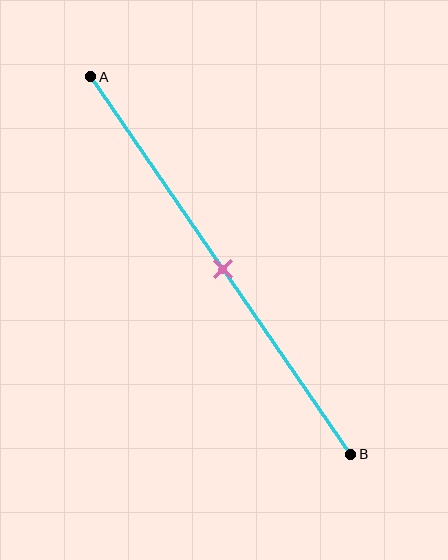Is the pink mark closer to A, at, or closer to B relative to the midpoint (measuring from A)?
The pink mark is approximately at the midpoint of segment AB.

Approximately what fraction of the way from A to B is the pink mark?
The pink mark is approximately 50% of the way from A to B.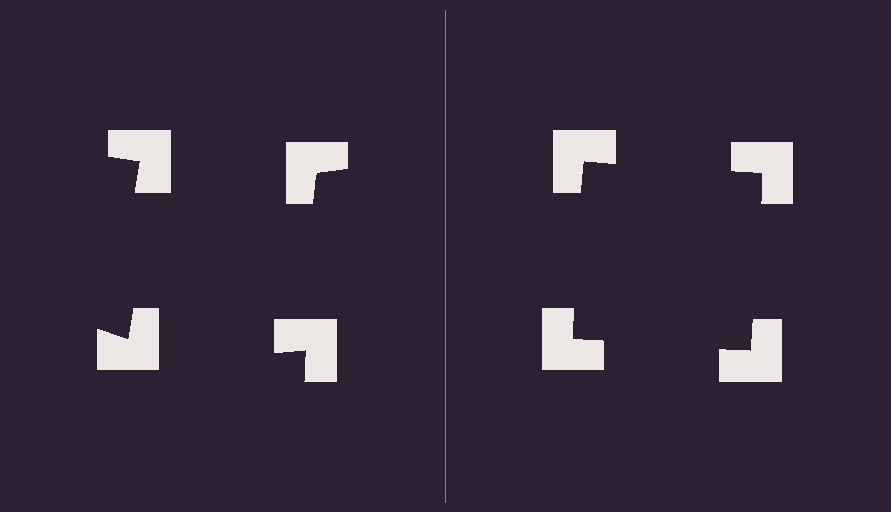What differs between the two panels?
The notched squares are positioned identically on both sides; only the wedge orientations differ. On the right they align to a square; on the left they are misaligned.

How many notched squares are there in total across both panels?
8 — 4 on each side.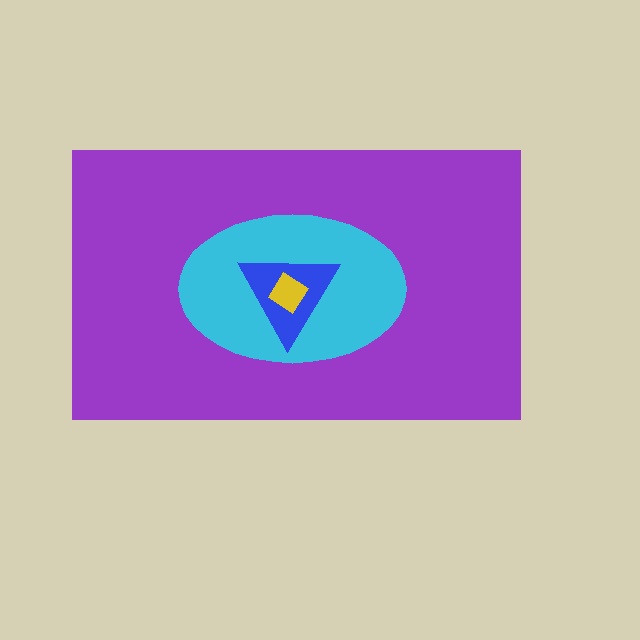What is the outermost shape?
The purple rectangle.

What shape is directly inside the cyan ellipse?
The blue triangle.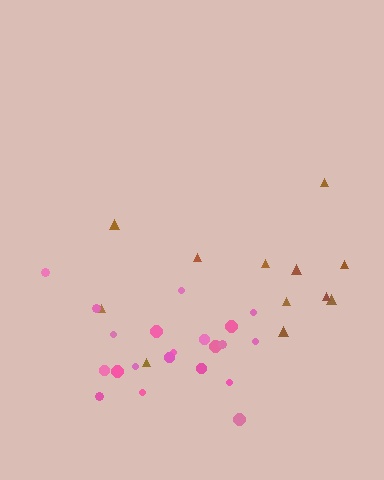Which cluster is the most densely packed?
Pink.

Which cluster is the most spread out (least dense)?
Brown.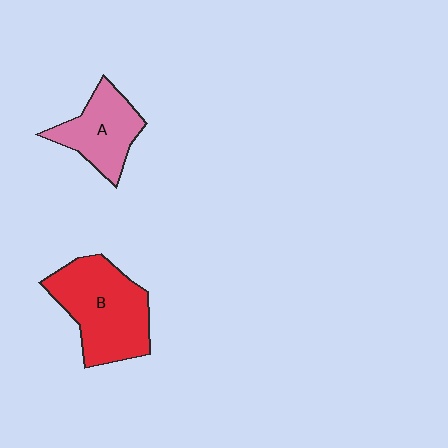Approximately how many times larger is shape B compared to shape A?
Approximately 1.5 times.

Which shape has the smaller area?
Shape A (pink).